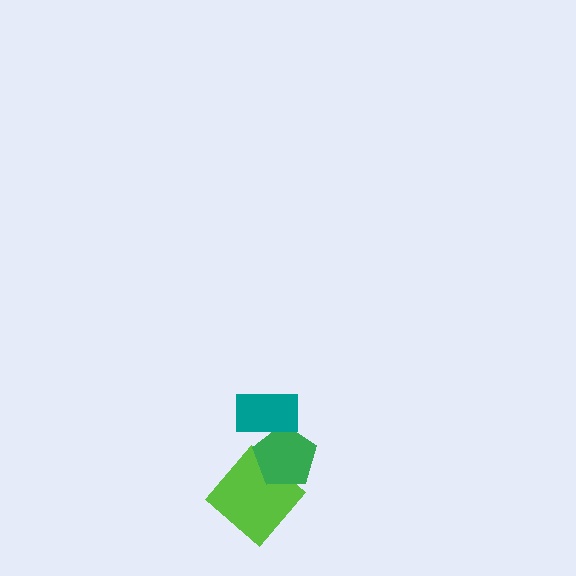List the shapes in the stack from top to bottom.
From top to bottom: the teal rectangle, the green pentagon, the lime diamond.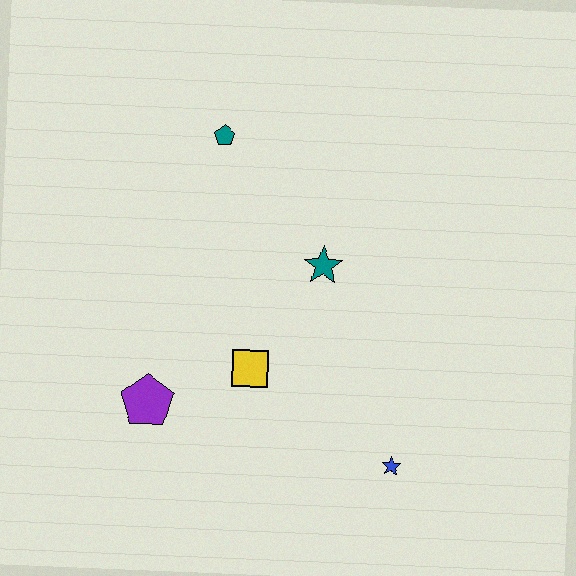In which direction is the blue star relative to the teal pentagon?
The blue star is below the teal pentagon.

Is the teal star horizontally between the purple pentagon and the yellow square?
No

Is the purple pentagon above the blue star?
Yes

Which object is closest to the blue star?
The yellow square is closest to the blue star.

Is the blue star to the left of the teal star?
No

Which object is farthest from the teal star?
The purple pentagon is farthest from the teal star.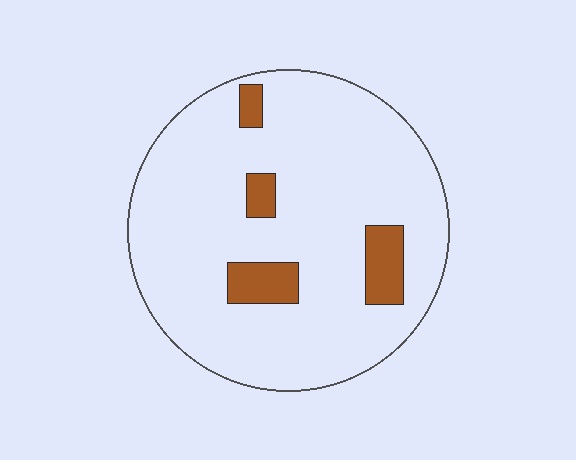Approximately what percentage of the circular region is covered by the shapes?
Approximately 10%.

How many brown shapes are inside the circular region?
4.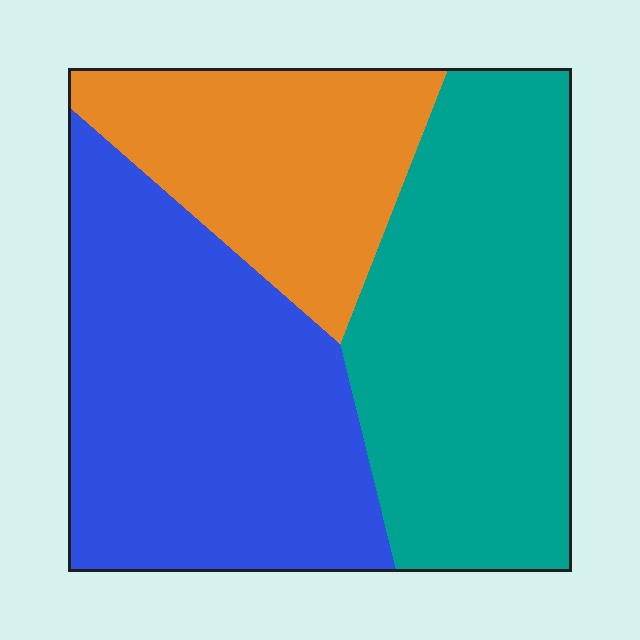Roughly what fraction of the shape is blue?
Blue covers around 40% of the shape.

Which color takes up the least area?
Orange, at roughly 25%.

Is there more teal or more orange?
Teal.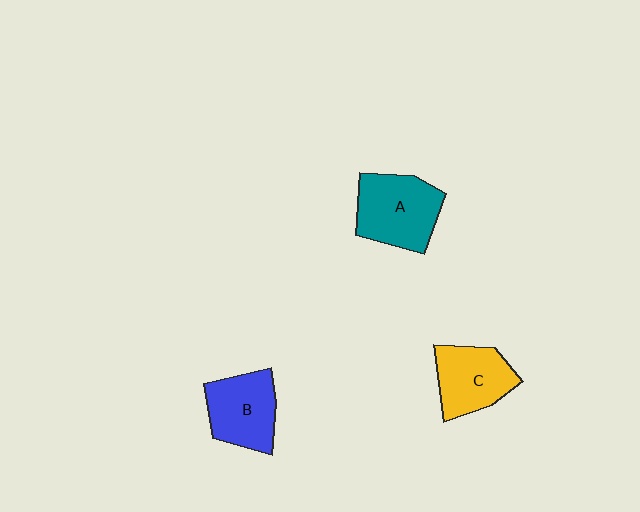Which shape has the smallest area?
Shape C (yellow).